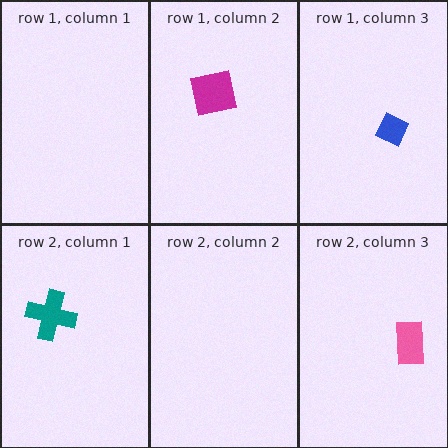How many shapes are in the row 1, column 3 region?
1.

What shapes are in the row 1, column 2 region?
The magenta square.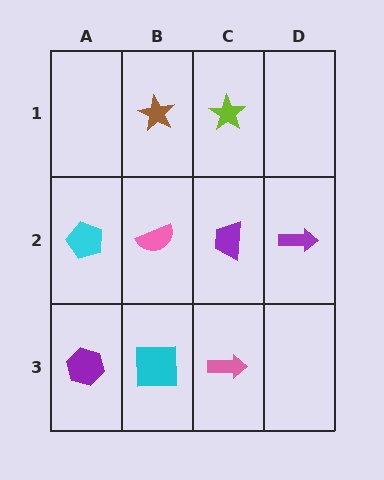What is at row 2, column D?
A purple arrow.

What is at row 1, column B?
A brown star.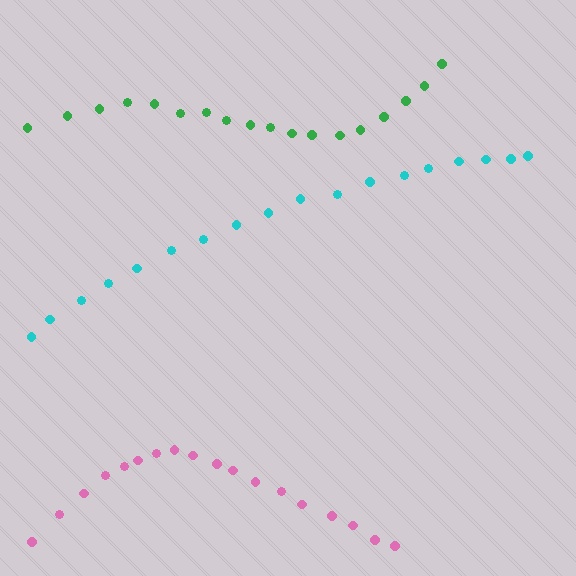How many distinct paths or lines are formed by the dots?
There are 3 distinct paths.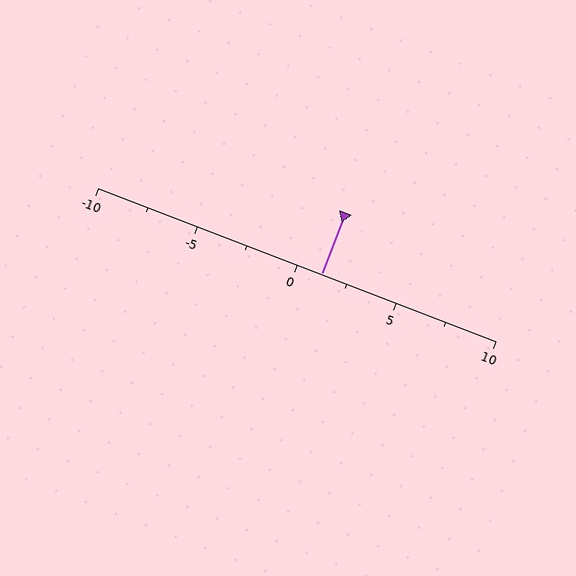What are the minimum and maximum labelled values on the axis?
The axis runs from -10 to 10.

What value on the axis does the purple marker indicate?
The marker indicates approximately 1.2.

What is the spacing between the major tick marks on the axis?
The major ticks are spaced 5 apart.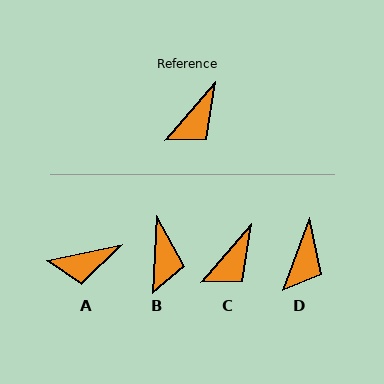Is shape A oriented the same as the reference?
No, it is off by about 37 degrees.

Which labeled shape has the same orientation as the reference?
C.